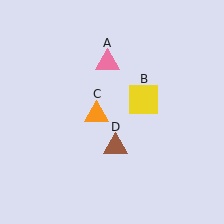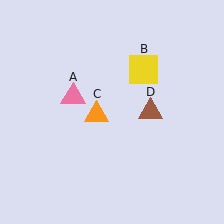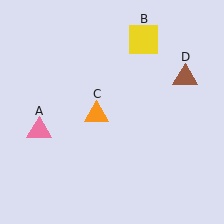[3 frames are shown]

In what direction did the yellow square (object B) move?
The yellow square (object B) moved up.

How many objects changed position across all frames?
3 objects changed position: pink triangle (object A), yellow square (object B), brown triangle (object D).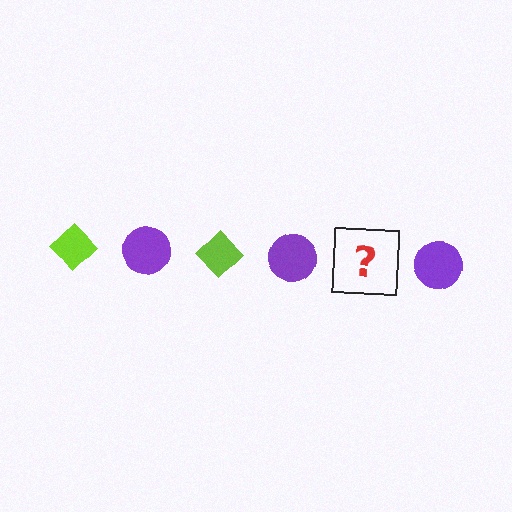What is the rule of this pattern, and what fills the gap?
The rule is that the pattern alternates between lime diamond and purple circle. The gap should be filled with a lime diamond.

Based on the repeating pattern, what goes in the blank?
The blank should be a lime diamond.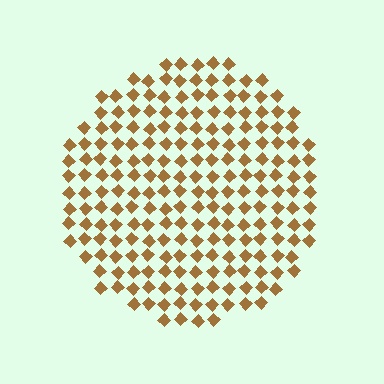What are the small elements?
The small elements are diamonds.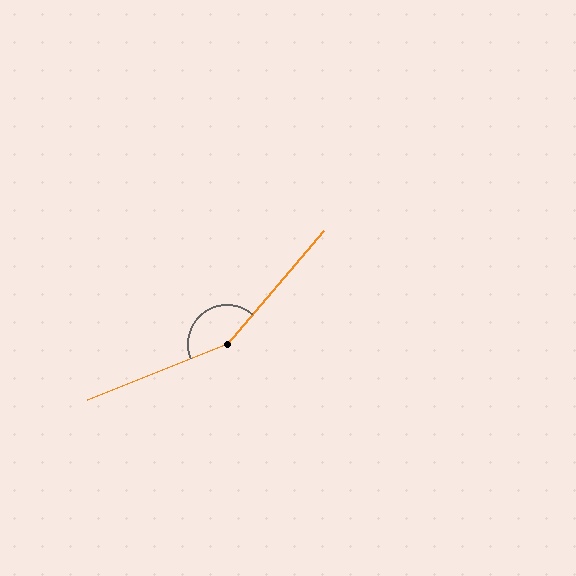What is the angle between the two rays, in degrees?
Approximately 152 degrees.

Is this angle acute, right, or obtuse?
It is obtuse.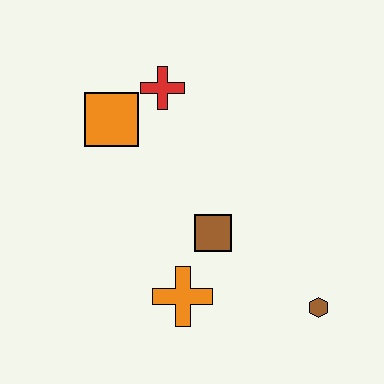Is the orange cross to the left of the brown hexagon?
Yes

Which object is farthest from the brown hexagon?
The orange square is farthest from the brown hexagon.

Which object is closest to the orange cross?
The brown square is closest to the orange cross.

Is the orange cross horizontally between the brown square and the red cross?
Yes